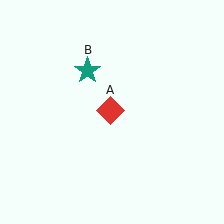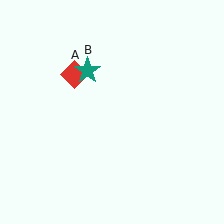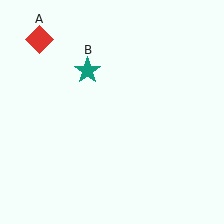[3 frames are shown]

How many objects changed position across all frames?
1 object changed position: red diamond (object A).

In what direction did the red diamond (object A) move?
The red diamond (object A) moved up and to the left.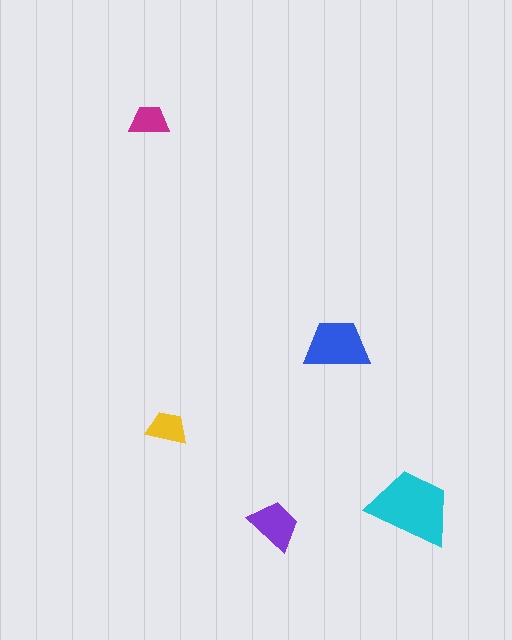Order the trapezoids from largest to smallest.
the cyan one, the blue one, the purple one, the yellow one, the magenta one.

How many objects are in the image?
There are 5 objects in the image.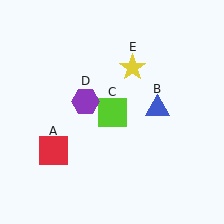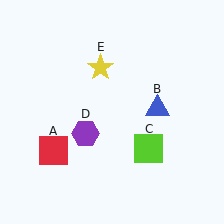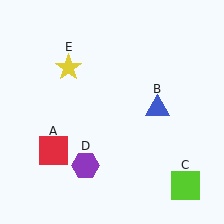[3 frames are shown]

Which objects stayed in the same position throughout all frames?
Red square (object A) and blue triangle (object B) remained stationary.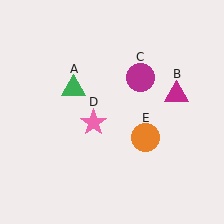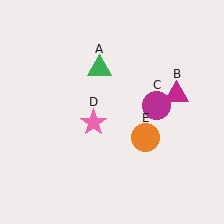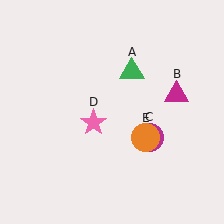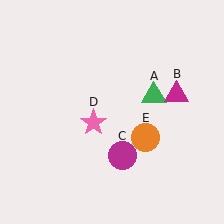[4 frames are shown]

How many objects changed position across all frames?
2 objects changed position: green triangle (object A), magenta circle (object C).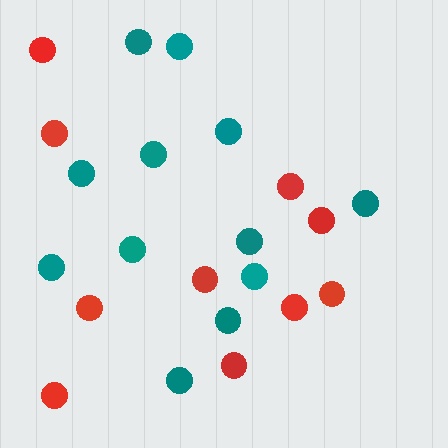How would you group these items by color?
There are 2 groups: one group of red circles (10) and one group of teal circles (12).